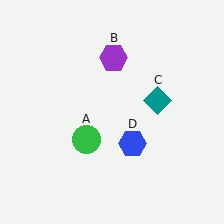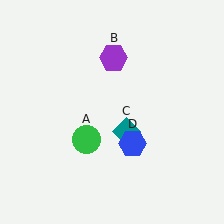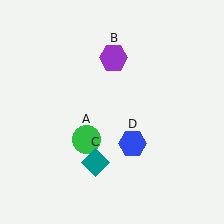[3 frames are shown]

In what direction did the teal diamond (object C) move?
The teal diamond (object C) moved down and to the left.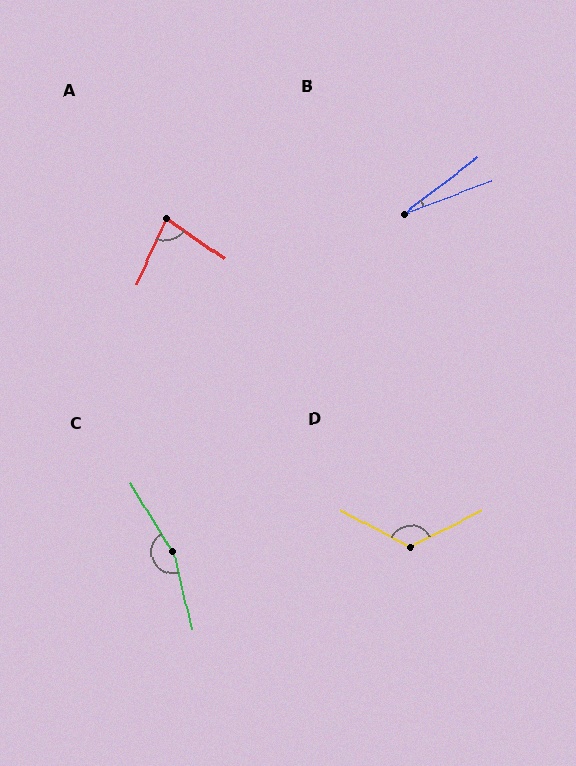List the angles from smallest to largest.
B (17°), A (80°), D (126°), C (162°).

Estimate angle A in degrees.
Approximately 80 degrees.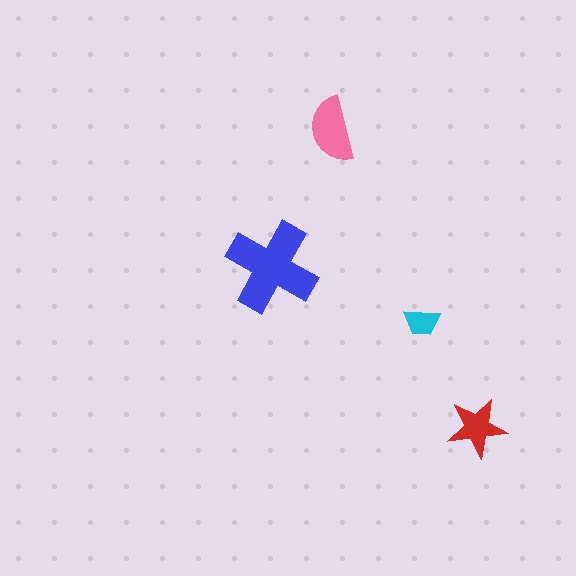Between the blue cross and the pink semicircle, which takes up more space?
The blue cross.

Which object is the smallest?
The cyan trapezoid.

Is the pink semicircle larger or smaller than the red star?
Larger.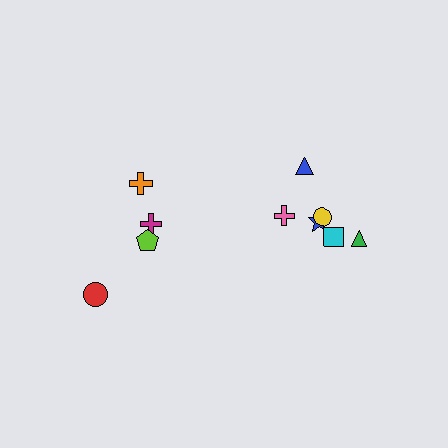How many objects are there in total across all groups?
There are 10 objects.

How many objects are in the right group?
There are 6 objects.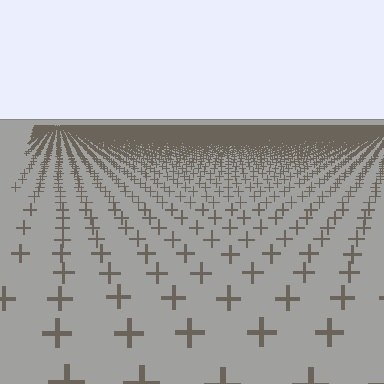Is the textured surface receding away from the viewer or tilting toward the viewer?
The surface is receding away from the viewer. Texture elements get smaller and denser toward the top.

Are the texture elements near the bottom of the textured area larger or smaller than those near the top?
Larger. Near the bottom, elements are closer to the viewer and appear at a bigger on-screen size.